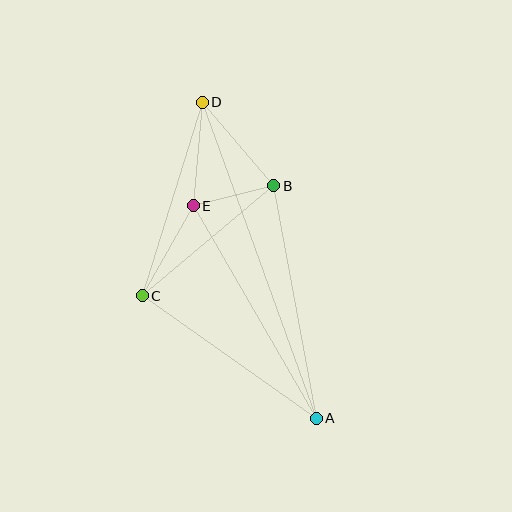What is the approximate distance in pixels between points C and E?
The distance between C and E is approximately 103 pixels.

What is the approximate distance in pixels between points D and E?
The distance between D and E is approximately 104 pixels.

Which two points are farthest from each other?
Points A and D are farthest from each other.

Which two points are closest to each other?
Points B and E are closest to each other.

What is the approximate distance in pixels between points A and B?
The distance between A and B is approximately 237 pixels.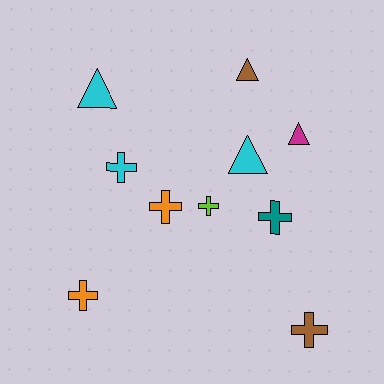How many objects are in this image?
There are 10 objects.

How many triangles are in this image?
There are 4 triangles.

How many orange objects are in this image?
There are 2 orange objects.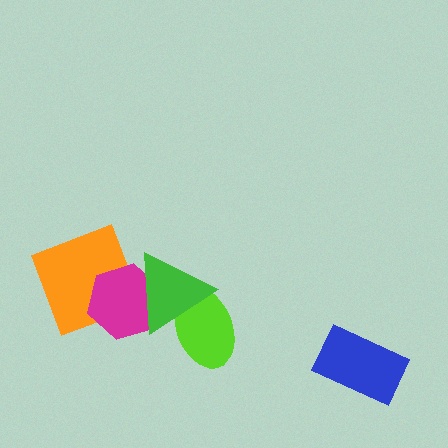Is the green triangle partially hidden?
No, no other shape covers it.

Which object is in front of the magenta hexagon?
The green triangle is in front of the magenta hexagon.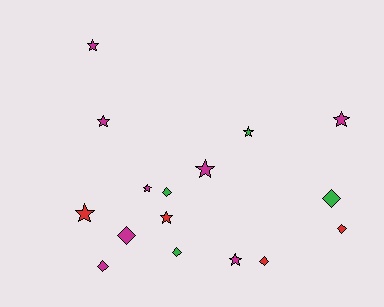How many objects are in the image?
There are 16 objects.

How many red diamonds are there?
There are 2 red diamonds.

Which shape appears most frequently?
Star, with 9 objects.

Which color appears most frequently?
Magenta, with 8 objects.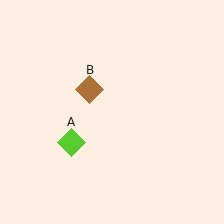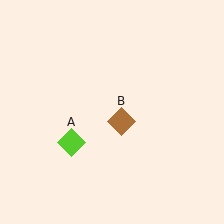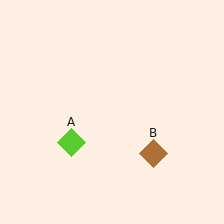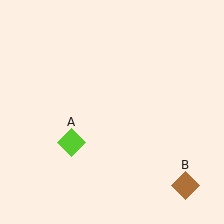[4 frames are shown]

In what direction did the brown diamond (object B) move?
The brown diamond (object B) moved down and to the right.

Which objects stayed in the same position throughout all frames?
Lime diamond (object A) remained stationary.